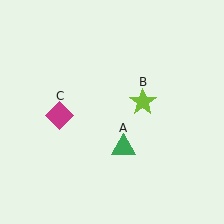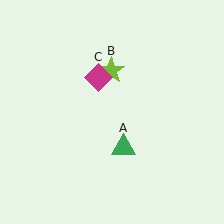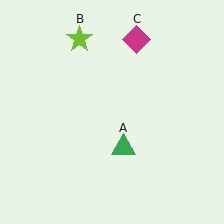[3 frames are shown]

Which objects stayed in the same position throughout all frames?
Green triangle (object A) remained stationary.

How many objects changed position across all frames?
2 objects changed position: lime star (object B), magenta diamond (object C).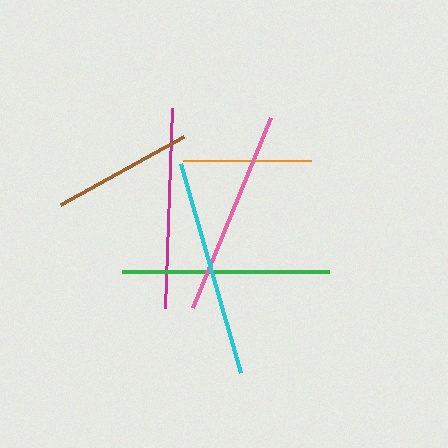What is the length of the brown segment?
The brown segment is approximately 140 pixels long.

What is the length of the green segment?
The green segment is approximately 208 pixels long.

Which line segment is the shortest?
The orange line is the shortest at approximately 128 pixels.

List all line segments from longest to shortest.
From longest to shortest: cyan, green, pink, magenta, brown, orange.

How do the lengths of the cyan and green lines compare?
The cyan and green lines are approximately the same length.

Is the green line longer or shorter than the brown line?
The green line is longer than the brown line.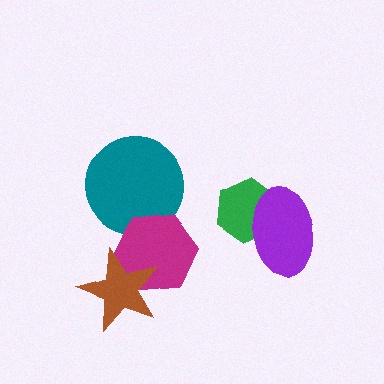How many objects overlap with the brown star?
1 object overlaps with the brown star.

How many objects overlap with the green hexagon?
1 object overlaps with the green hexagon.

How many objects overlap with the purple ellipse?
1 object overlaps with the purple ellipse.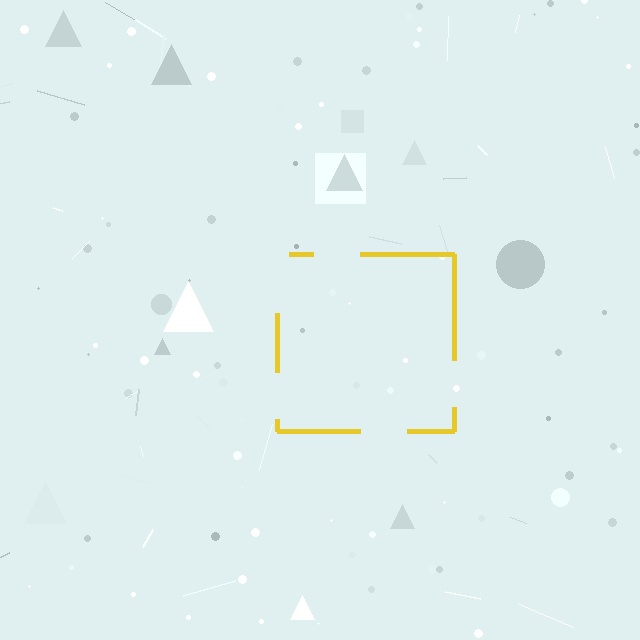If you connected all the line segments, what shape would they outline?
They would outline a square.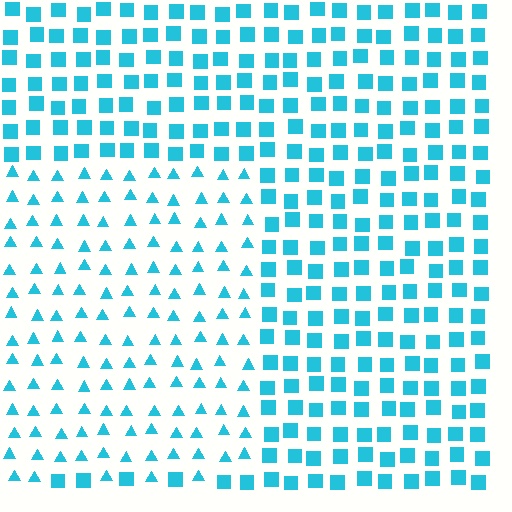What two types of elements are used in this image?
The image uses triangles inside the rectangle region and squares outside it.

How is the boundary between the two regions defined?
The boundary is defined by a change in element shape: triangles inside vs. squares outside. All elements share the same color and spacing.